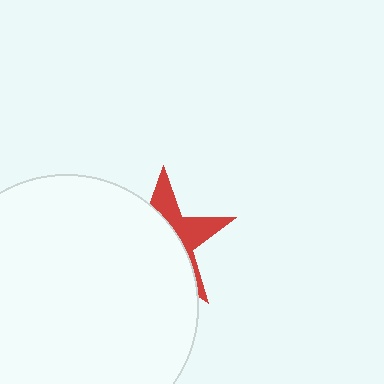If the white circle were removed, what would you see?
You would see the complete red star.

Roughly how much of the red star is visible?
A small part of it is visible (roughly 35%).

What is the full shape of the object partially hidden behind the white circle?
The partially hidden object is a red star.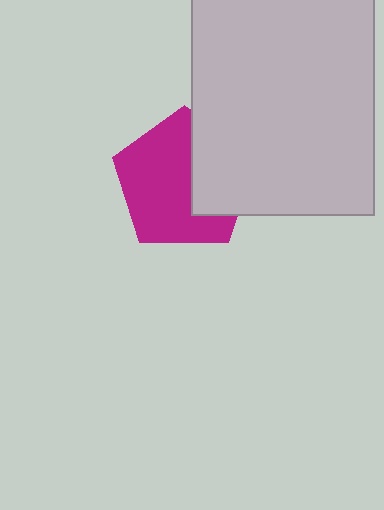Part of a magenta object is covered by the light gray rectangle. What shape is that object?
It is a pentagon.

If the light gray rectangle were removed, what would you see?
You would see the complete magenta pentagon.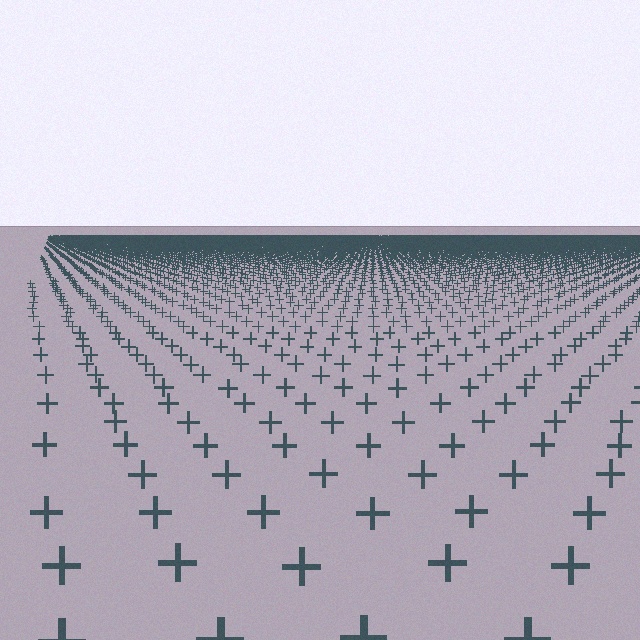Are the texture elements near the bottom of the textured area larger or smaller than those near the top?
Larger. Near the bottom, elements are closer to the viewer and appear at a bigger on-screen size.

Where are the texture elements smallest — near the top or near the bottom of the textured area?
Near the top.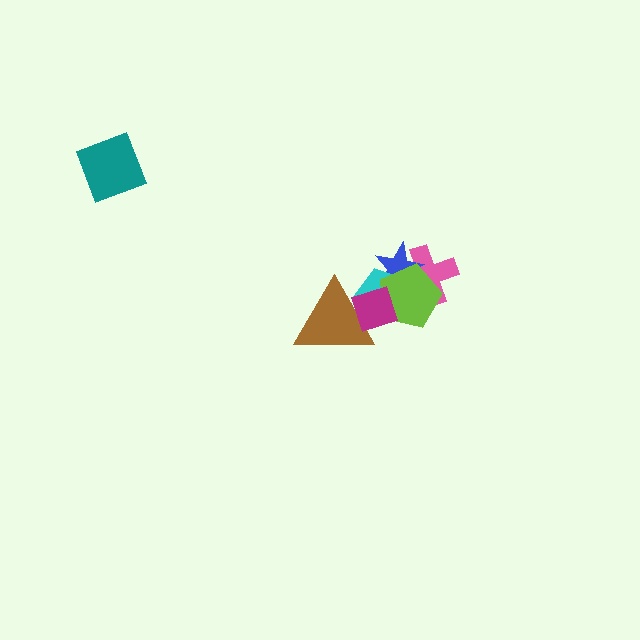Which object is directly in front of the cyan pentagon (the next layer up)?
The brown triangle is directly in front of the cyan pentagon.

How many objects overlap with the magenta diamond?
3 objects overlap with the magenta diamond.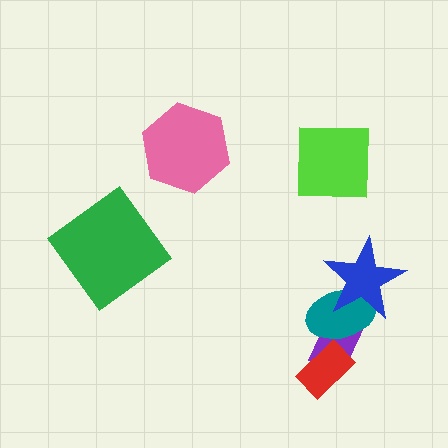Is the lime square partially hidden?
No, no other shape covers it.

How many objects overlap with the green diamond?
0 objects overlap with the green diamond.